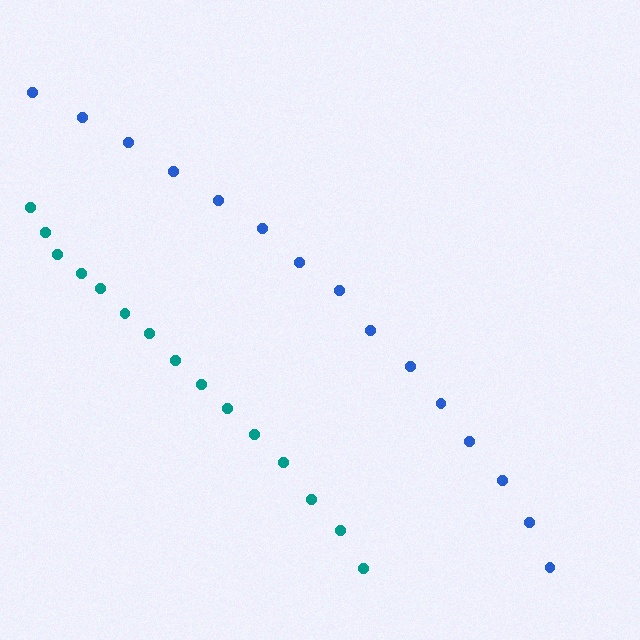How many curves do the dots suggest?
There are 2 distinct paths.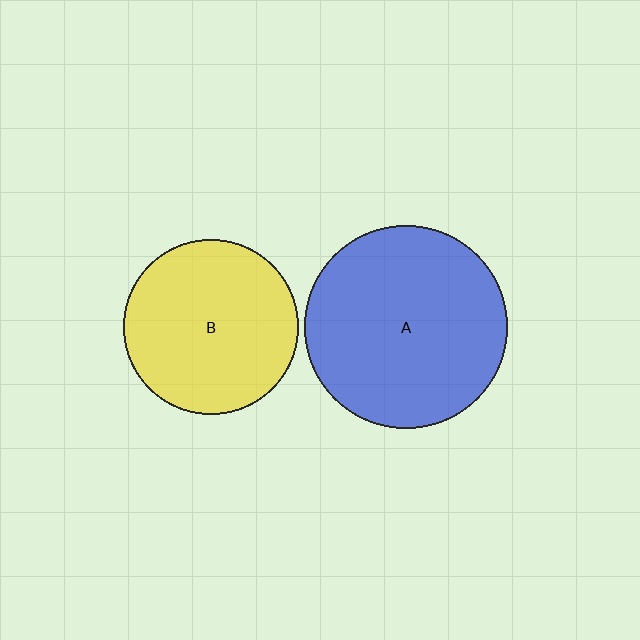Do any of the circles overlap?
No, none of the circles overlap.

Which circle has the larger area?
Circle A (blue).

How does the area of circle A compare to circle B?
Approximately 1.3 times.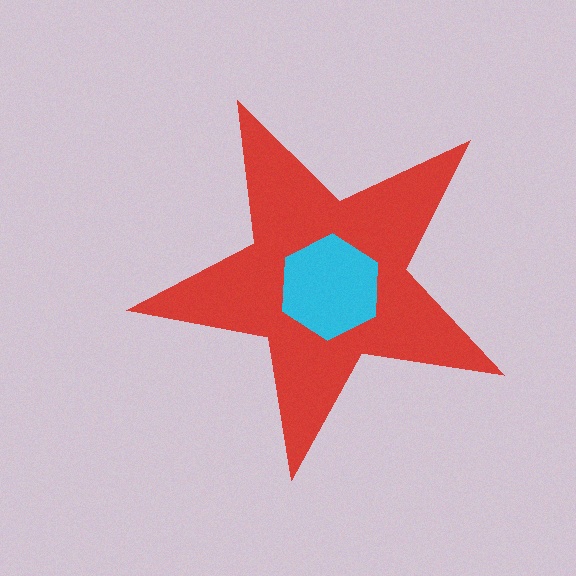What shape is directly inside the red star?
The cyan hexagon.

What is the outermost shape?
The red star.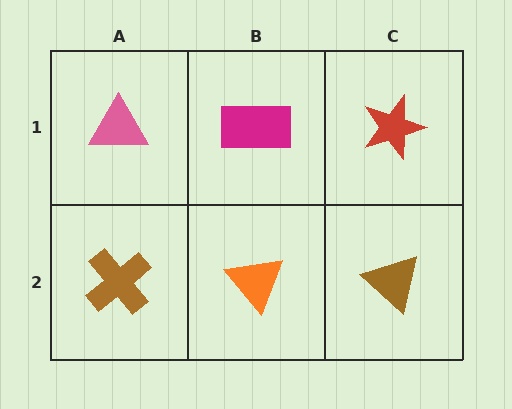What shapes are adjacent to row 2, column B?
A magenta rectangle (row 1, column B), a brown cross (row 2, column A), a brown triangle (row 2, column C).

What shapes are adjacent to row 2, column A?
A pink triangle (row 1, column A), an orange triangle (row 2, column B).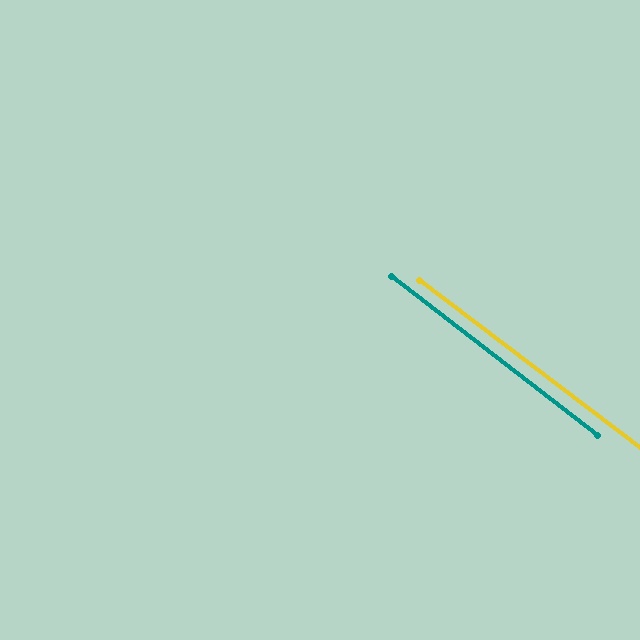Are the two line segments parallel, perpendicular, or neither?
Parallel — their directions differ by only 0.4°.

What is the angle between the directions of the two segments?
Approximately 0 degrees.